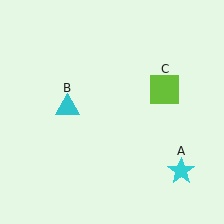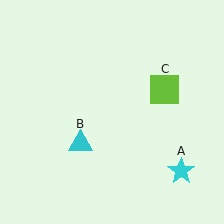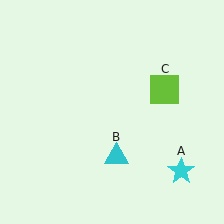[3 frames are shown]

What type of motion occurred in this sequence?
The cyan triangle (object B) rotated counterclockwise around the center of the scene.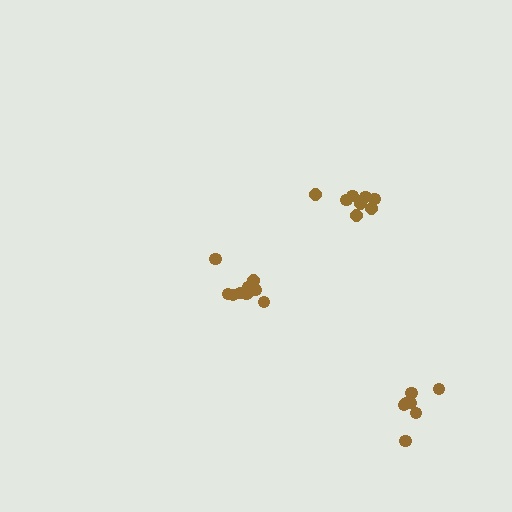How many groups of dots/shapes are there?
There are 3 groups.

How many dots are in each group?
Group 1: 11 dots, Group 2: 8 dots, Group 3: 7 dots (26 total).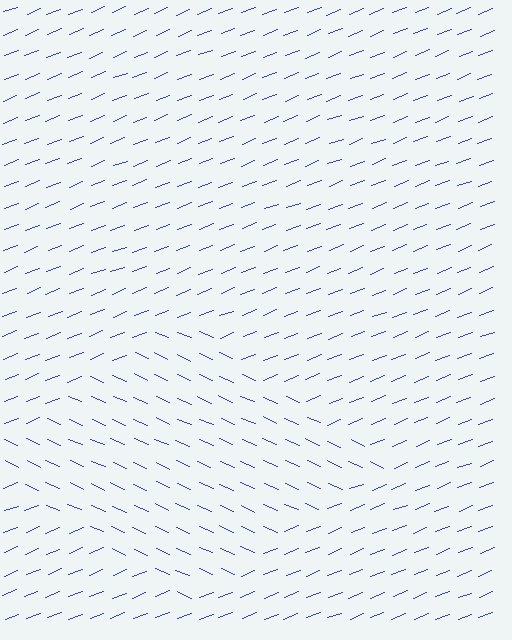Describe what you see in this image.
The image is filled with small blue line segments. A diamond region in the image has lines oriented differently from the surrounding lines, creating a visible texture boundary.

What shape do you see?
I see a diamond.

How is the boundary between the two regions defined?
The boundary is defined purely by a change in line orientation (approximately 45 degrees difference). All lines are the same color and thickness.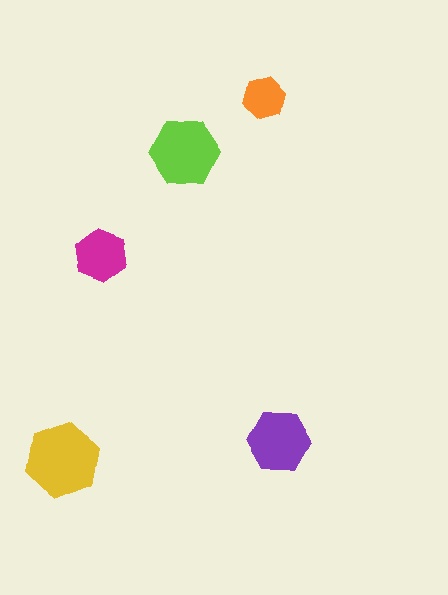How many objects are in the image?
There are 5 objects in the image.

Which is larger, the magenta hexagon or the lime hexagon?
The lime one.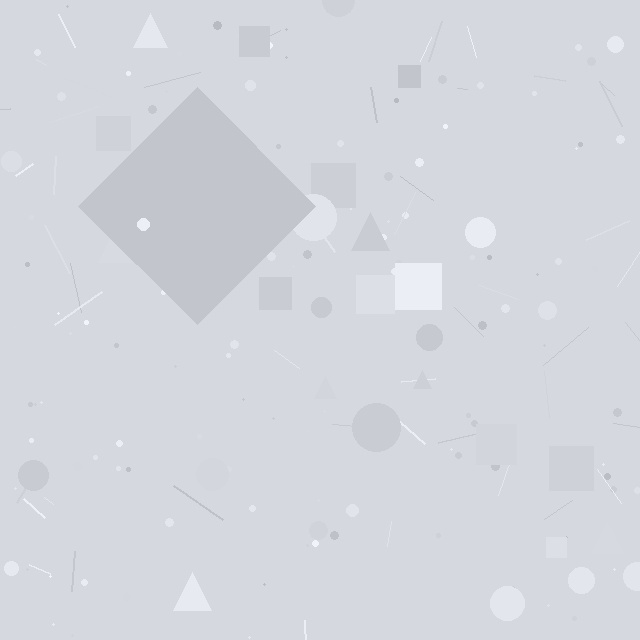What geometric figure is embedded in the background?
A diamond is embedded in the background.